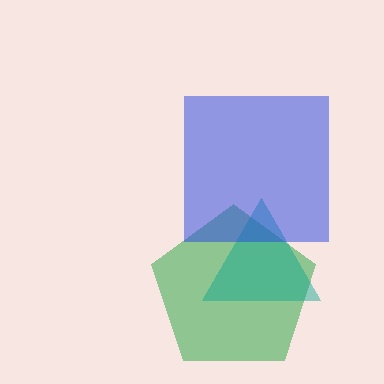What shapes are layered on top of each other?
The layered shapes are: a green pentagon, a teal triangle, a blue square.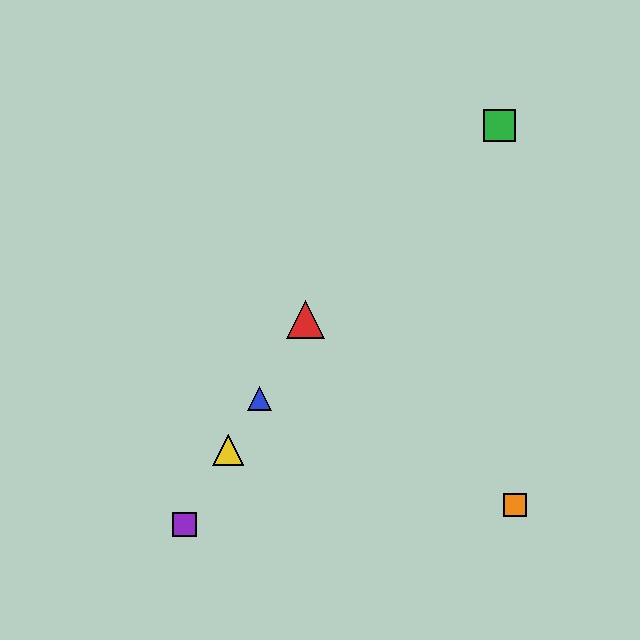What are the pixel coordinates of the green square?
The green square is at (500, 125).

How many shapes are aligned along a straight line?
4 shapes (the red triangle, the blue triangle, the yellow triangle, the purple square) are aligned along a straight line.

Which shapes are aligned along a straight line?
The red triangle, the blue triangle, the yellow triangle, the purple square are aligned along a straight line.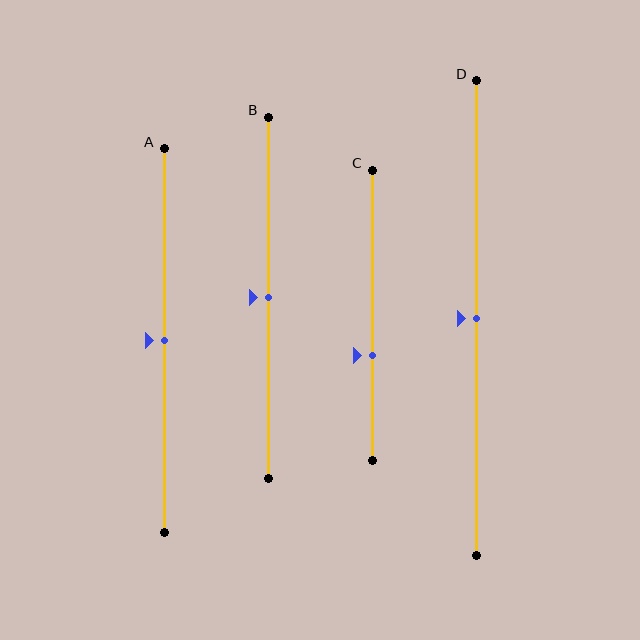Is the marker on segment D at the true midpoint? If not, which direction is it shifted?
Yes, the marker on segment D is at the true midpoint.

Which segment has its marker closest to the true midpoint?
Segment A has its marker closest to the true midpoint.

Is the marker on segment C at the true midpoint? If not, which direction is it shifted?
No, the marker on segment C is shifted downward by about 14% of the segment length.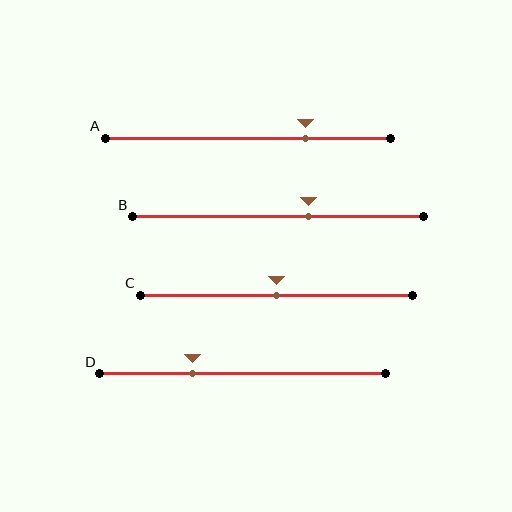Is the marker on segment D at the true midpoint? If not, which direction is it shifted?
No, the marker on segment D is shifted to the left by about 17% of the segment length.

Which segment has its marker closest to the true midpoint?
Segment C has its marker closest to the true midpoint.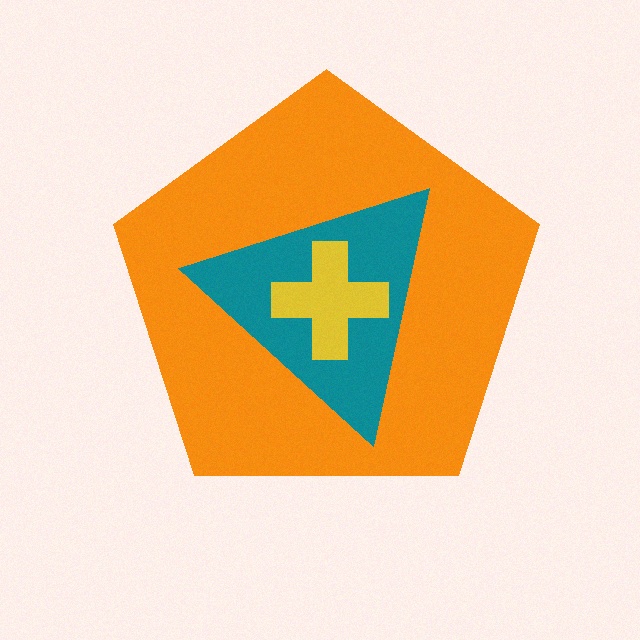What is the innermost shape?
The yellow cross.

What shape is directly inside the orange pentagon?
The teal triangle.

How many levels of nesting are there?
3.